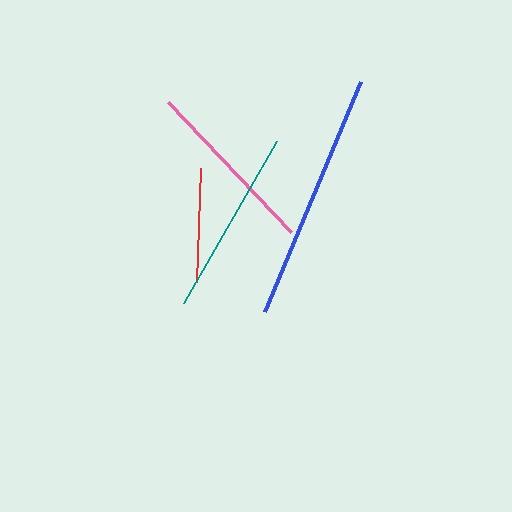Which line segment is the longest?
The blue line is the longest at approximately 249 pixels.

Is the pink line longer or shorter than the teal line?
The teal line is longer than the pink line.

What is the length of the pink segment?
The pink segment is approximately 179 pixels long.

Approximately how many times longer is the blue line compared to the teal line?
The blue line is approximately 1.3 times the length of the teal line.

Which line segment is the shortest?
The red line is the shortest at approximately 114 pixels.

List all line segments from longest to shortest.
From longest to shortest: blue, teal, pink, red.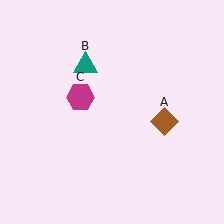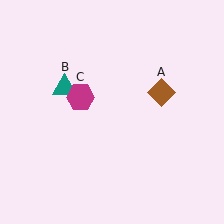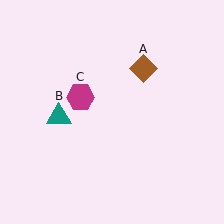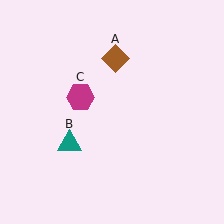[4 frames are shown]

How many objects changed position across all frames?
2 objects changed position: brown diamond (object A), teal triangle (object B).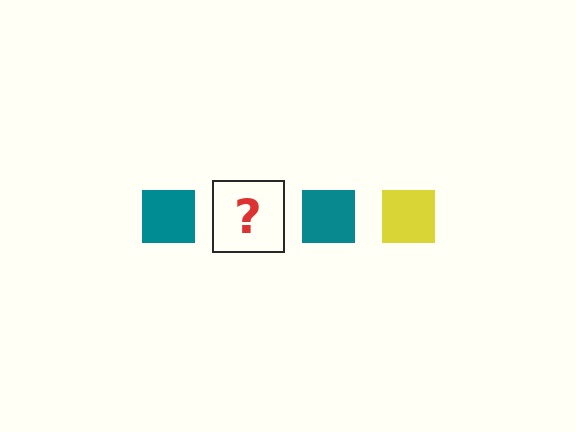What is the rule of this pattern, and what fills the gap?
The rule is that the pattern cycles through teal, yellow squares. The gap should be filled with a yellow square.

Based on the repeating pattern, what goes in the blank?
The blank should be a yellow square.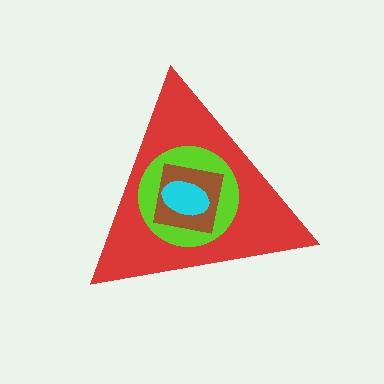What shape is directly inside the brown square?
The cyan ellipse.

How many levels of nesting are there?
4.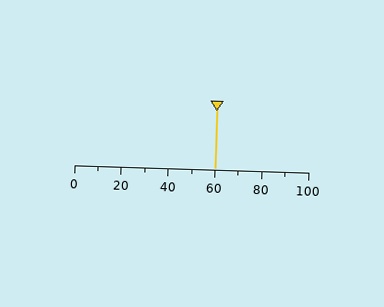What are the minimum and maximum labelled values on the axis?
The axis runs from 0 to 100.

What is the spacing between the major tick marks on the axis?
The major ticks are spaced 20 apart.